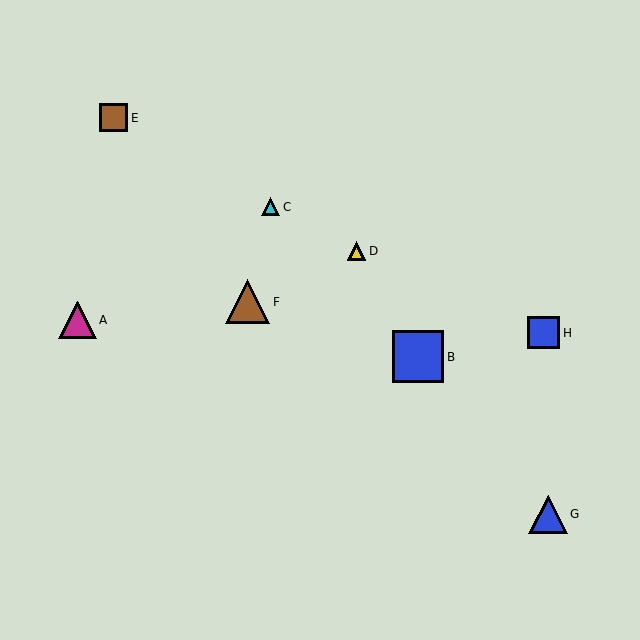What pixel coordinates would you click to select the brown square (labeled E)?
Click at (114, 118) to select the brown square E.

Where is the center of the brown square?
The center of the brown square is at (114, 118).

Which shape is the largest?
The blue square (labeled B) is the largest.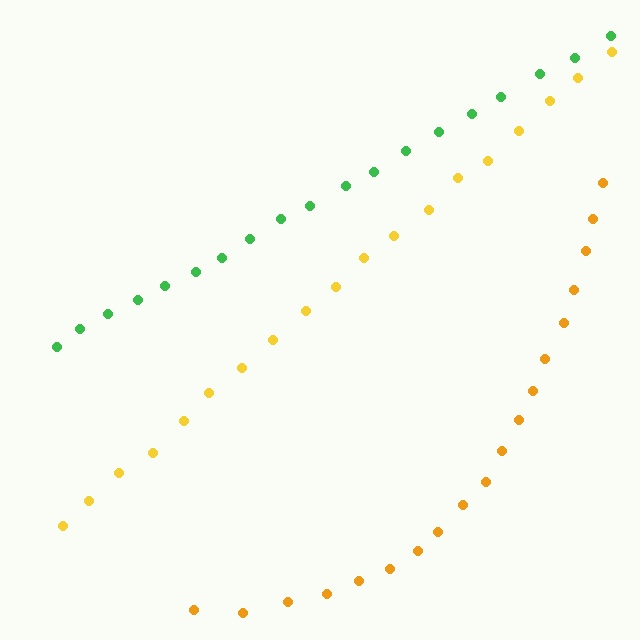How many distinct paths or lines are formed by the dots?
There are 3 distinct paths.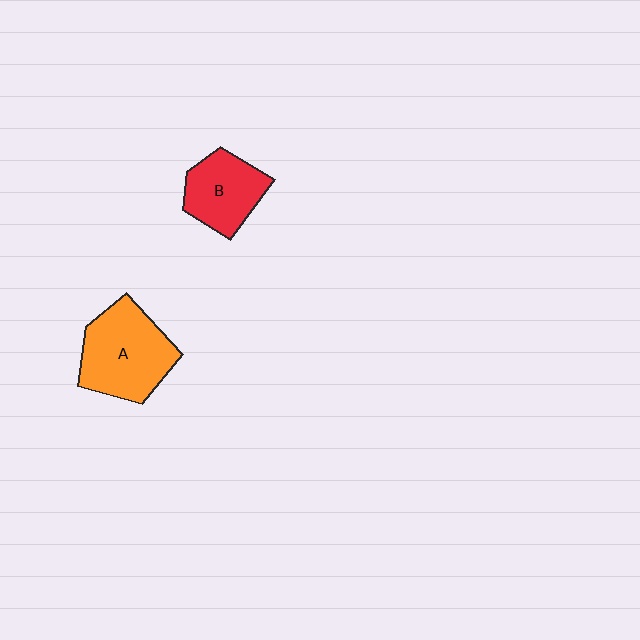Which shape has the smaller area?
Shape B (red).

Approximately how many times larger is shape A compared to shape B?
Approximately 1.4 times.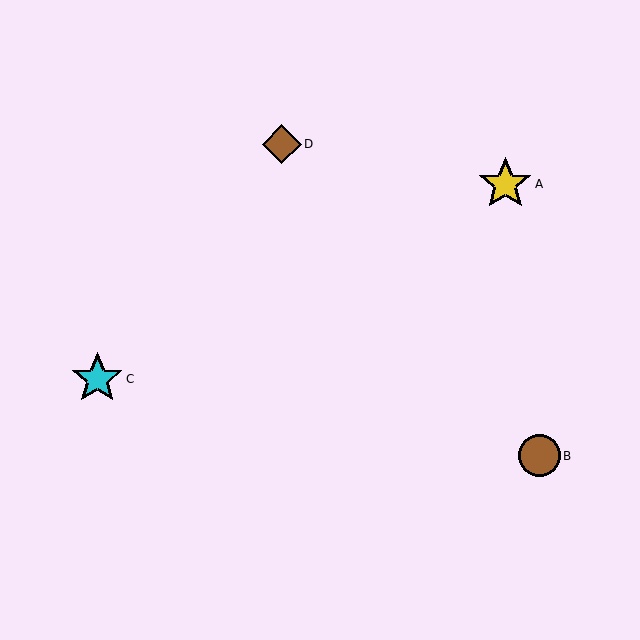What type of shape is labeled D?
Shape D is a brown diamond.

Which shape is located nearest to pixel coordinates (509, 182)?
The yellow star (labeled A) at (505, 184) is nearest to that location.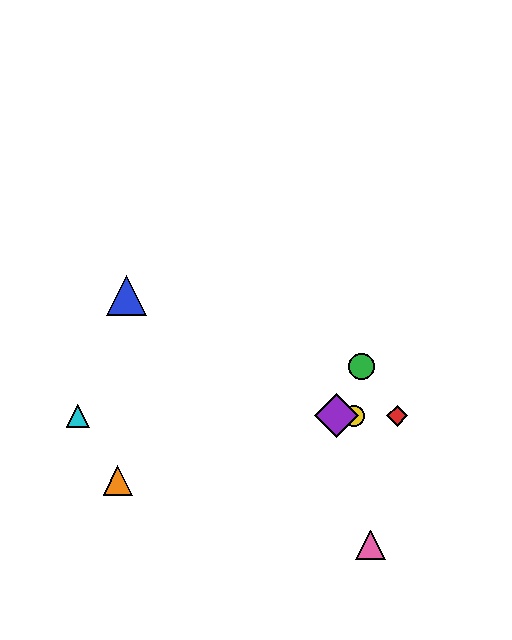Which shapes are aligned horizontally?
The red diamond, the yellow circle, the purple diamond, the cyan triangle are aligned horizontally.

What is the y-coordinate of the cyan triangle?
The cyan triangle is at y≈416.